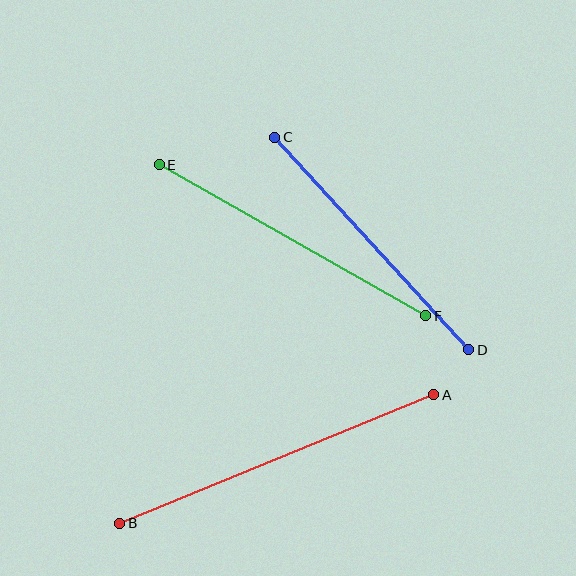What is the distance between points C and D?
The distance is approximately 288 pixels.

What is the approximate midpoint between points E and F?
The midpoint is at approximately (293, 240) pixels.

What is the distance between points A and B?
The distance is approximately 339 pixels.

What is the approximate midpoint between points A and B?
The midpoint is at approximately (277, 459) pixels.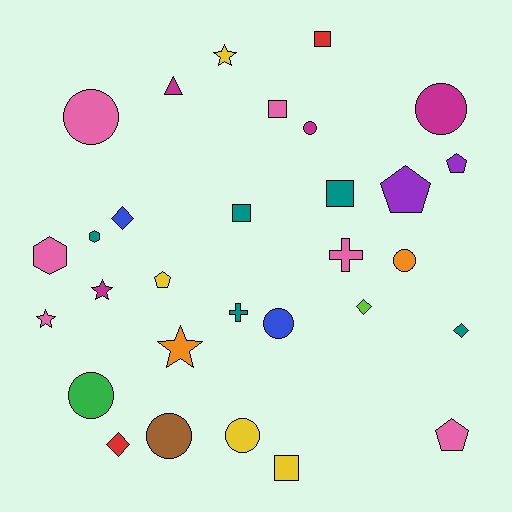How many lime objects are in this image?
There is 1 lime object.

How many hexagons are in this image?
There are 2 hexagons.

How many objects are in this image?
There are 30 objects.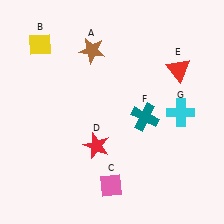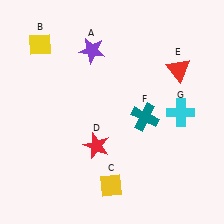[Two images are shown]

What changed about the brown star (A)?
In Image 1, A is brown. In Image 2, it changed to purple.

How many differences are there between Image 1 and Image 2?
There are 2 differences between the two images.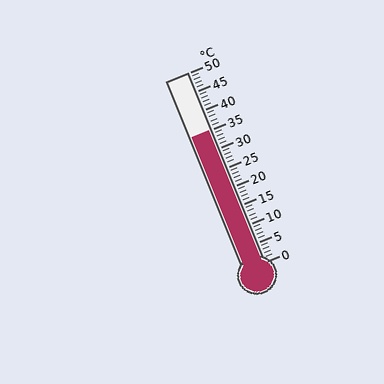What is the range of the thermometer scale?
The thermometer scale ranges from 0°C to 50°C.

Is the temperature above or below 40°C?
The temperature is below 40°C.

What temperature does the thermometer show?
The thermometer shows approximately 35°C.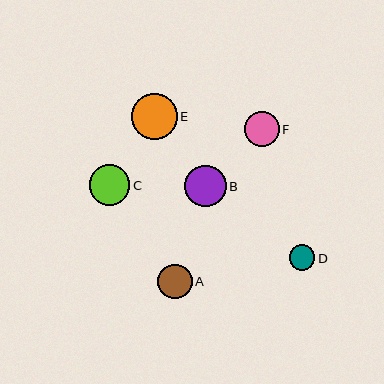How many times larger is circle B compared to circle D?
Circle B is approximately 1.6 times the size of circle D.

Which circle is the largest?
Circle E is the largest with a size of approximately 46 pixels.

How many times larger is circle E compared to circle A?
Circle E is approximately 1.3 times the size of circle A.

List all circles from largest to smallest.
From largest to smallest: E, B, C, F, A, D.